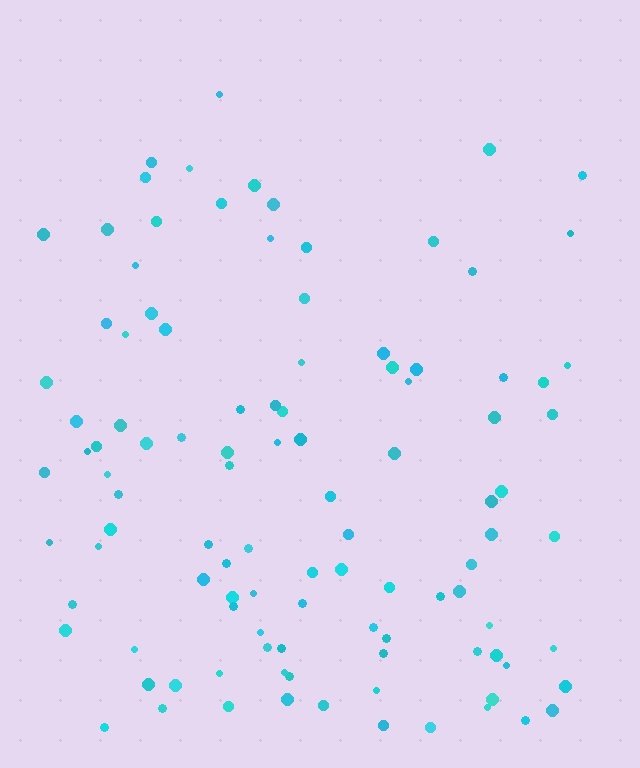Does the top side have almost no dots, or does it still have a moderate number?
Still a moderate number, just noticeably fewer than the bottom.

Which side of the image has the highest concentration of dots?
The bottom.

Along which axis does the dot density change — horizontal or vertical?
Vertical.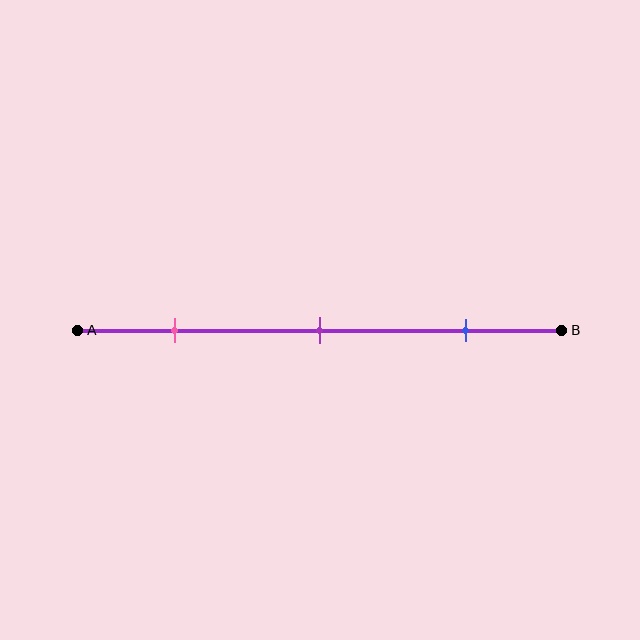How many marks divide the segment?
There are 3 marks dividing the segment.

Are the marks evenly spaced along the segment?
Yes, the marks are approximately evenly spaced.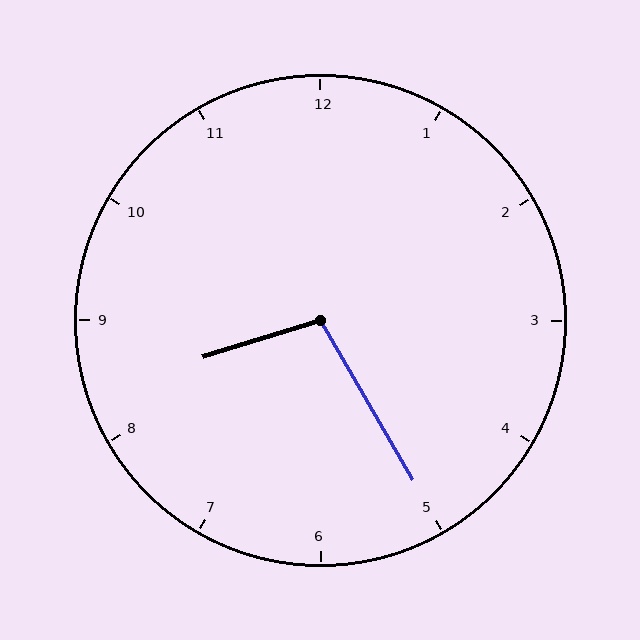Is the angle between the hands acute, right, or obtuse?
It is obtuse.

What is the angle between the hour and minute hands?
Approximately 102 degrees.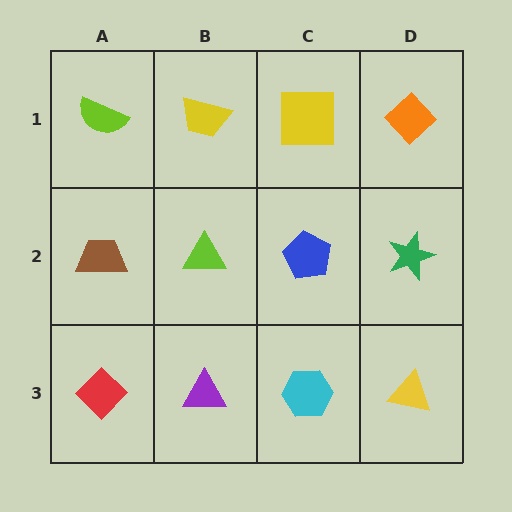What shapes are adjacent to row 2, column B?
A yellow trapezoid (row 1, column B), a purple triangle (row 3, column B), a brown trapezoid (row 2, column A), a blue pentagon (row 2, column C).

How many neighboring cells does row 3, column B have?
3.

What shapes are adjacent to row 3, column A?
A brown trapezoid (row 2, column A), a purple triangle (row 3, column B).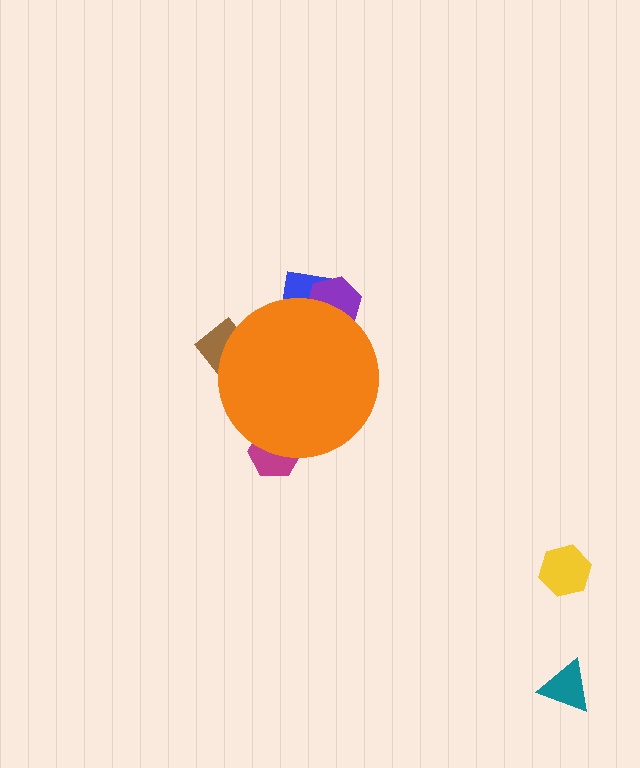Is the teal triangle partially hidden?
No, the teal triangle is fully visible.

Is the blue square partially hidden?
Yes, the blue square is partially hidden behind the orange circle.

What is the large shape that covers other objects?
An orange circle.